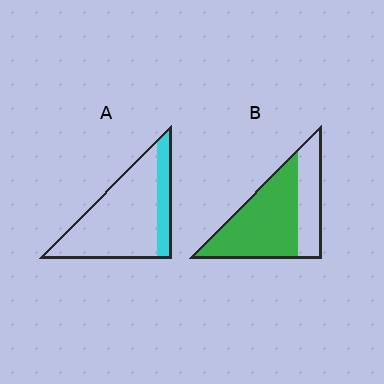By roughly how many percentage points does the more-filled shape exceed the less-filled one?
By roughly 45 percentage points (B over A).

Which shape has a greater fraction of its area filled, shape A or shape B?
Shape B.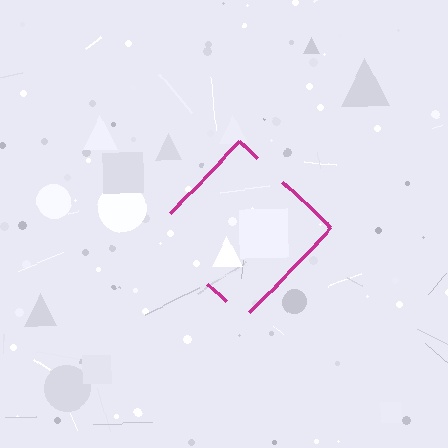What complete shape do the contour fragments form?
The contour fragments form a diamond.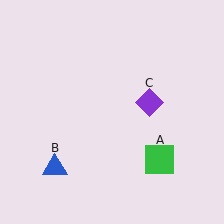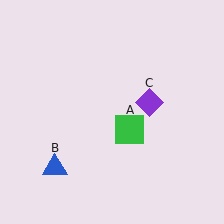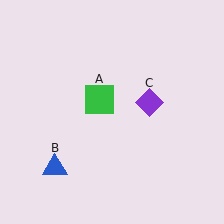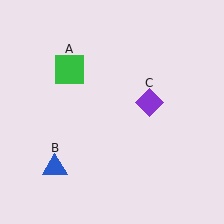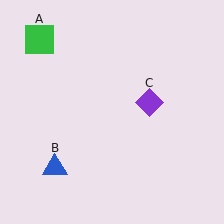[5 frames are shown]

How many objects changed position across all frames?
1 object changed position: green square (object A).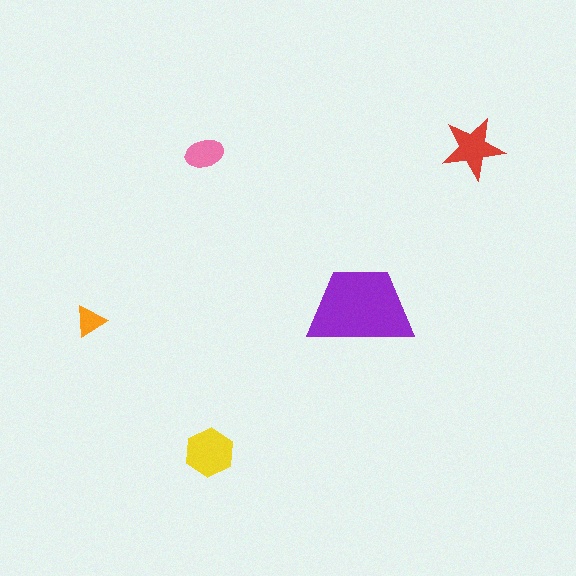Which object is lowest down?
The yellow hexagon is bottommost.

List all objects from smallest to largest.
The orange triangle, the pink ellipse, the red star, the yellow hexagon, the purple trapezoid.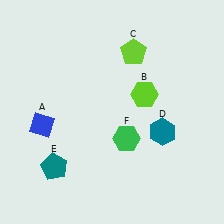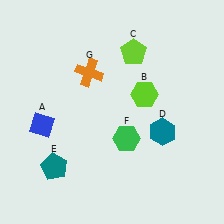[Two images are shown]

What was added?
An orange cross (G) was added in Image 2.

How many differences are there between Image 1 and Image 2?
There is 1 difference between the two images.